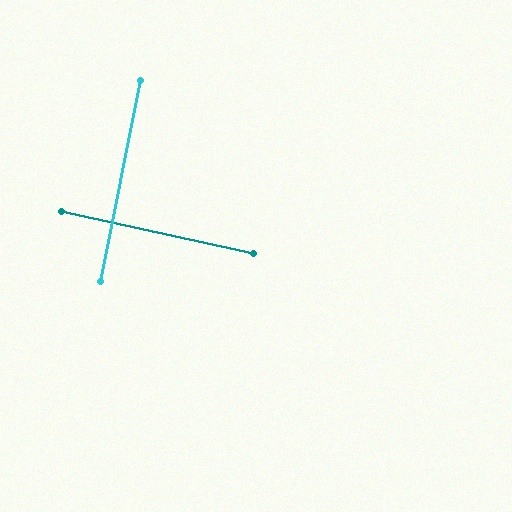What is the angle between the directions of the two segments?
Approximately 89 degrees.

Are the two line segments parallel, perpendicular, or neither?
Perpendicular — they meet at approximately 89°.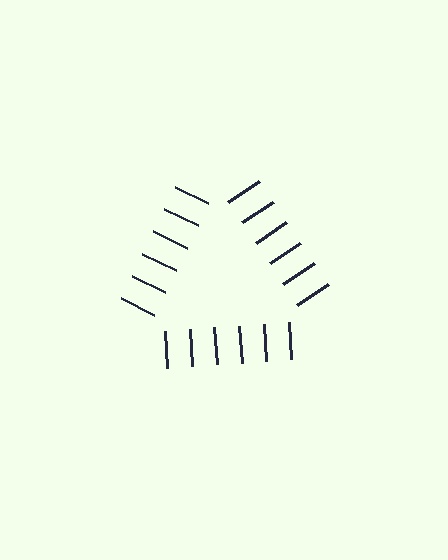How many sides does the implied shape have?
3 sides — the line-ends trace a triangle.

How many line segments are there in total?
18 — 6 along each of the 3 edges.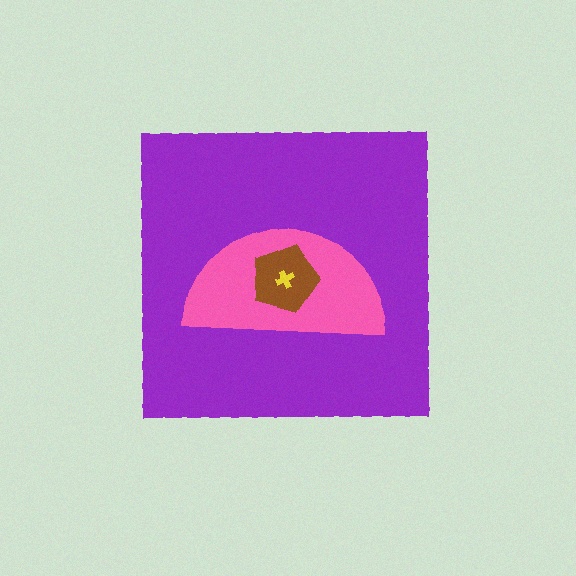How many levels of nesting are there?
4.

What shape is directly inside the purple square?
The pink semicircle.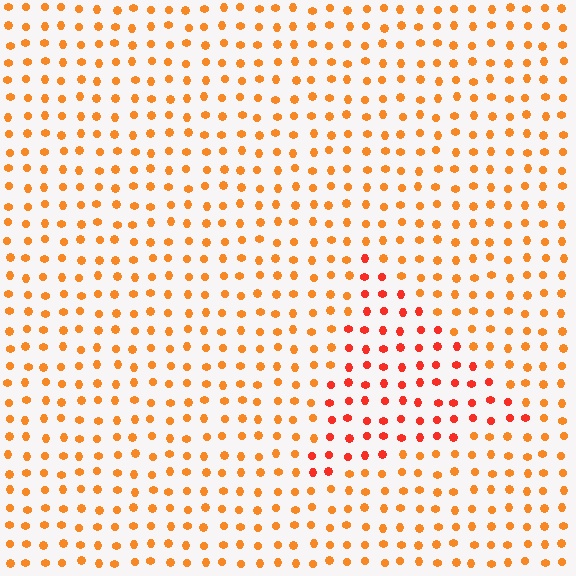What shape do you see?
I see a triangle.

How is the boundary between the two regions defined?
The boundary is defined purely by a slight shift in hue (about 26 degrees). Spacing, size, and orientation are identical on both sides.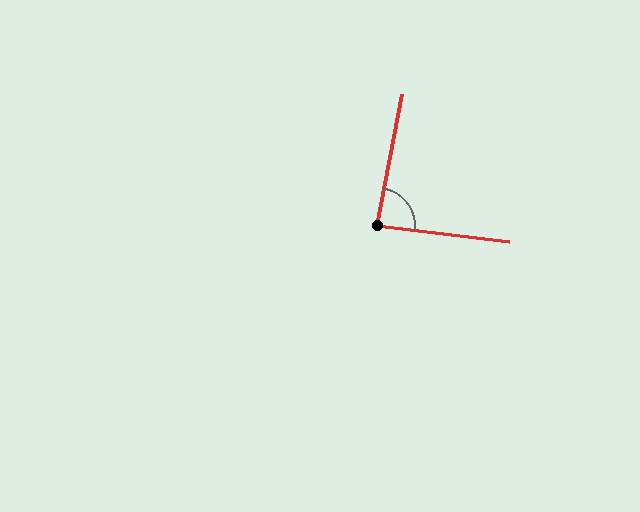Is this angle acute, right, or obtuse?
It is approximately a right angle.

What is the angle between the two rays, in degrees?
Approximately 86 degrees.